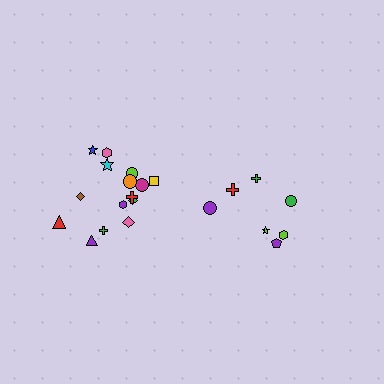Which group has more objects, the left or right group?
The left group.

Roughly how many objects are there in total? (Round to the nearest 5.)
Roughly 20 objects in total.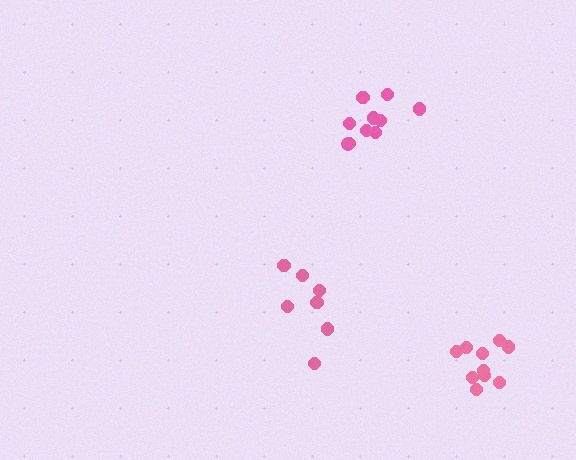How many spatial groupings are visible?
There are 3 spatial groupings.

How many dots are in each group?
Group 1: 7 dots, Group 2: 10 dots, Group 3: 10 dots (27 total).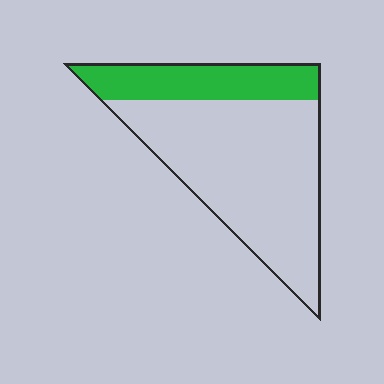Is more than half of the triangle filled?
No.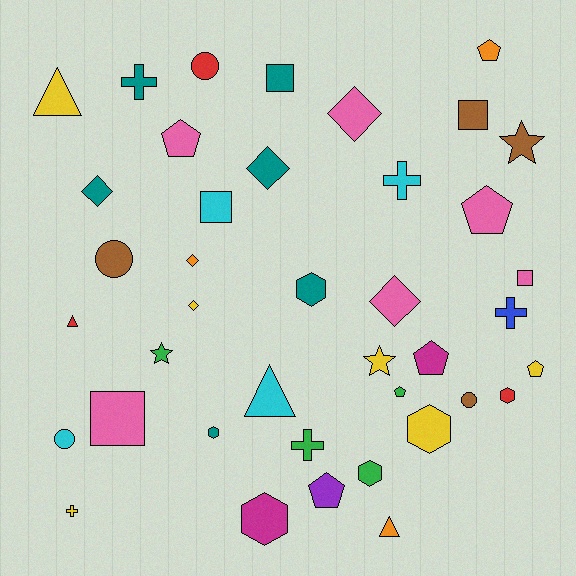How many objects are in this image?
There are 40 objects.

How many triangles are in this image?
There are 4 triangles.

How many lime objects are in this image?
There are no lime objects.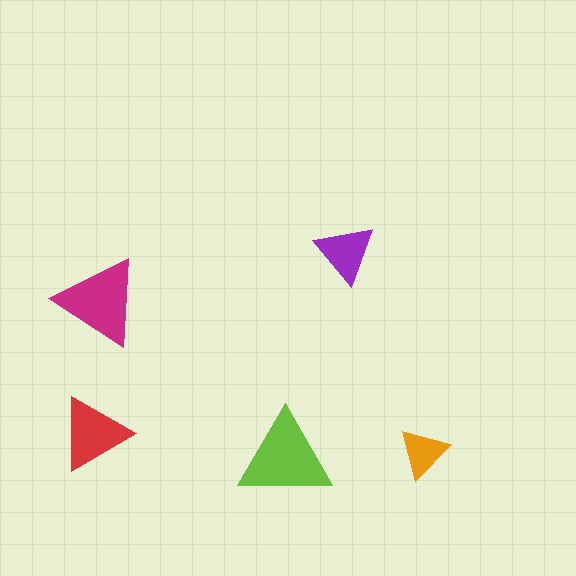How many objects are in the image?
There are 5 objects in the image.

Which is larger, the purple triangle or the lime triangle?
The lime one.